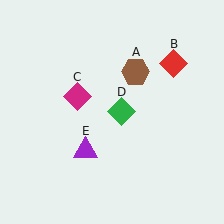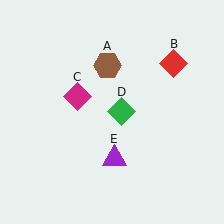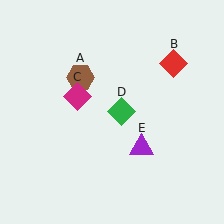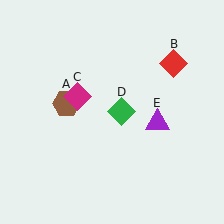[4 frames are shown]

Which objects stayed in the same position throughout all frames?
Red diamond (object B) and magenta diamond (object C) and green diamond (object D) remained stationary.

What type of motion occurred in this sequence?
The brown hexagon (object A), purple triangle (object E) rotated counterclockwise around the center of the scene.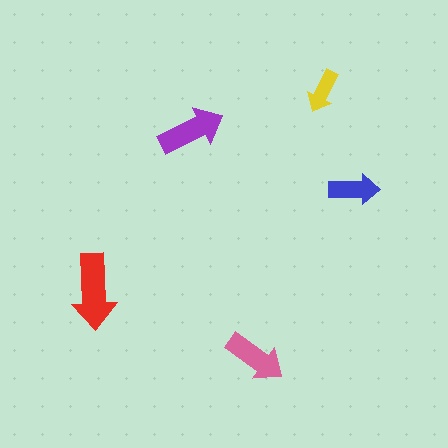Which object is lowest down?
The pink arrow is bottommost.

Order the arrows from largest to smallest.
the red one, the purple one, the pink one, the blue one, the yellow one.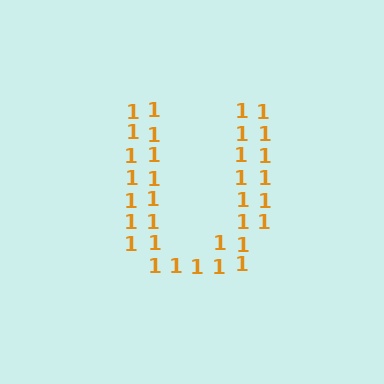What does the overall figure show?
The overall figure shows the letter U.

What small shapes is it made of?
It is made of small digit 1's.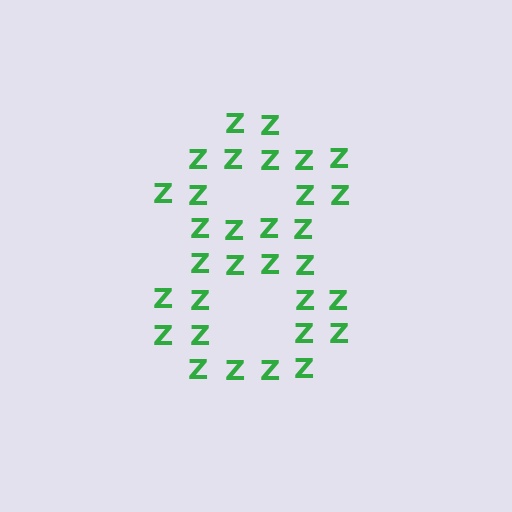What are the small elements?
The small elements are letter Z's.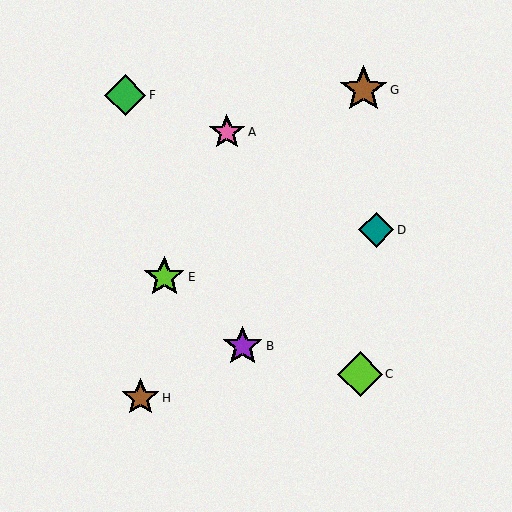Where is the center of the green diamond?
The center of the green diamond is at (125, 95).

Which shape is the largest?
The brown star (labeled G) is the largest.